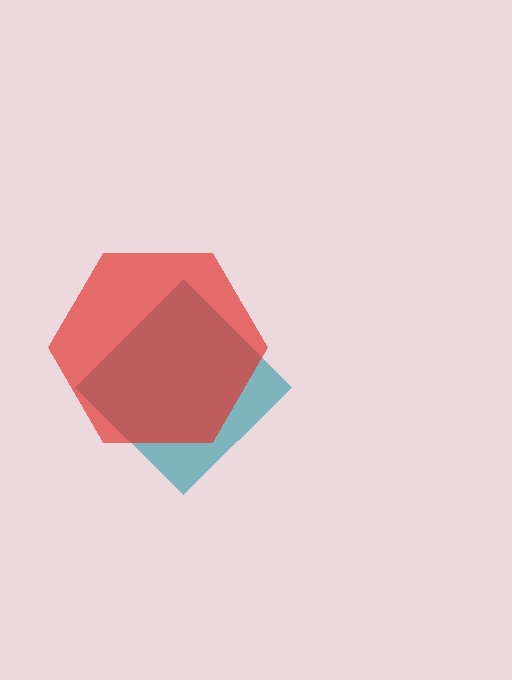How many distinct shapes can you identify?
There are 2 distinct shapes: a teal diamond, a red hexagon.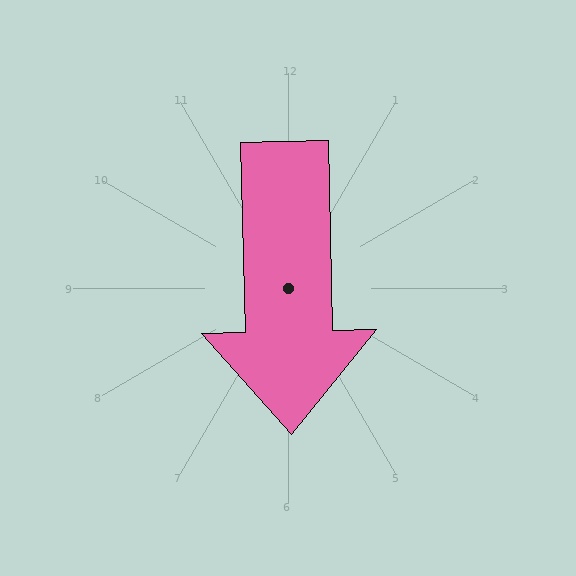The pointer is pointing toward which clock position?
Roughly 6 o'clock.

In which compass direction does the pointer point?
South.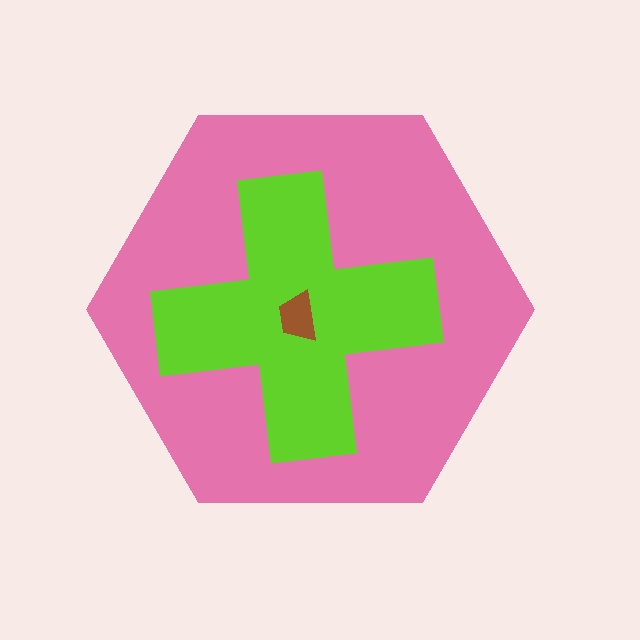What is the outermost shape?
The pink hexagon.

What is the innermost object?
The brown trapezoid.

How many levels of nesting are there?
3.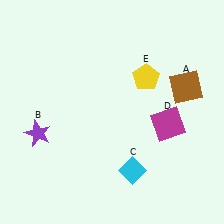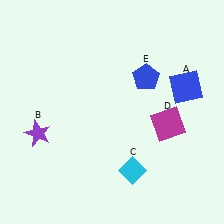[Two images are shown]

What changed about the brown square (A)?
In Image 1, A is brown. In Image 2, it changed to blue.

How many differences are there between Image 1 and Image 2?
There are 2 differences between the two images.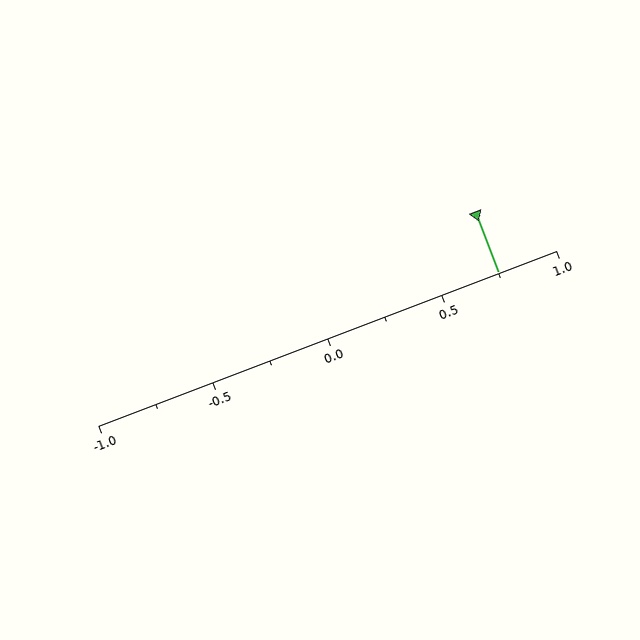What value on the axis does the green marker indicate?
The marker indicates approximately 0.75.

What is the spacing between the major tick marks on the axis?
The major ticks are spaced 0.5 apart.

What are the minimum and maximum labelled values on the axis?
The axis runs from -1.0 to 1.0.